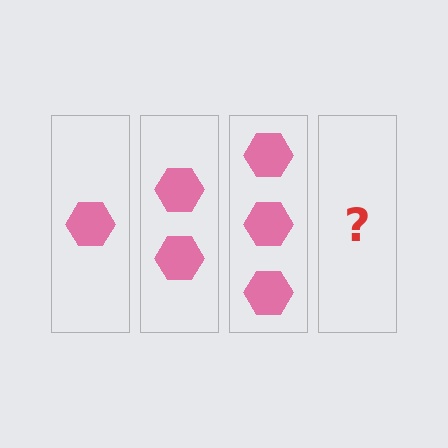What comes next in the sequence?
The next element should be 4 hexagons.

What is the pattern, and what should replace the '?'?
The pattern is that each step adds one more hexagon. The '?' should be 4 hexagons.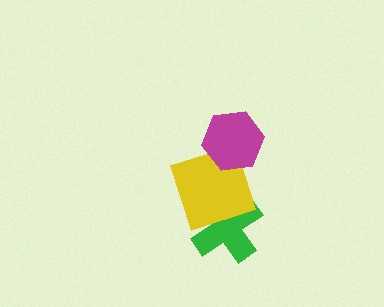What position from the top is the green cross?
The green cross is 3rd from the top.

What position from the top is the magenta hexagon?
The magenta hexagon is 1st from the top.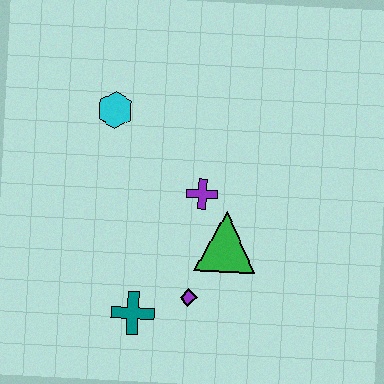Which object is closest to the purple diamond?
The teal cross is closest to the purple diamond.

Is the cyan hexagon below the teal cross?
No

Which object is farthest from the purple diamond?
The cyan hexagon is farthest from the purple diamond.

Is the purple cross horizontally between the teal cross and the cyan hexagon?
No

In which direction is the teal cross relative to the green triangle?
The teal cross is to the left of the green triangle.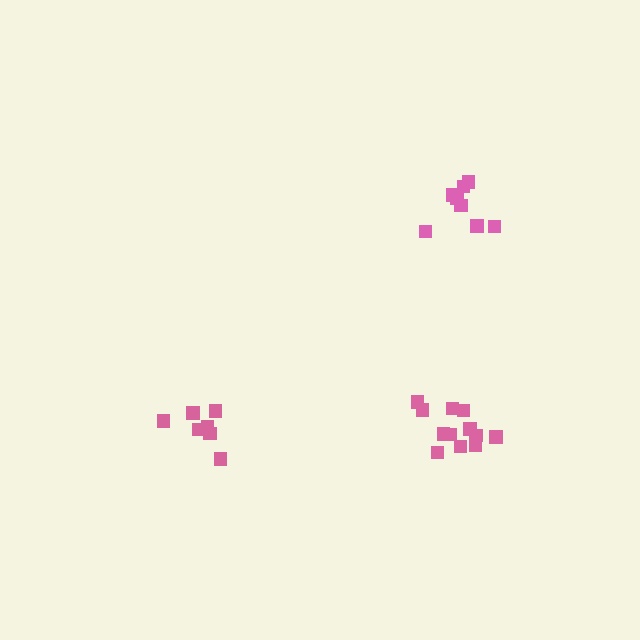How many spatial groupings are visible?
There are 3 spatial groupings.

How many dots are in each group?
Group 1: 7 dots, Group 2: 12 dots, Group 3: 8 dots (27 total).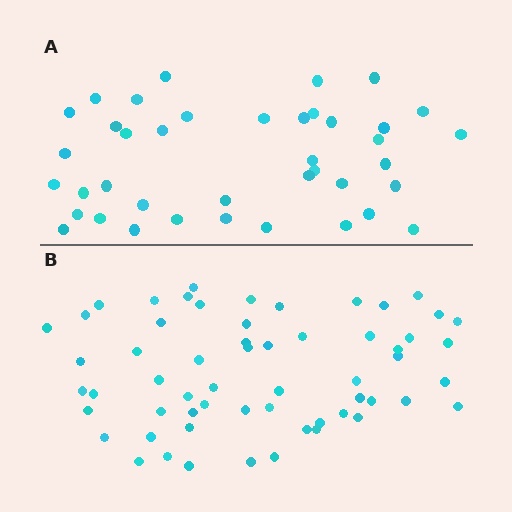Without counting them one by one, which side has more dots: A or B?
Region B (the bottom region) has more dots.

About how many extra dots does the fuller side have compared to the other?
Region B has approximately 20 more dots than region A.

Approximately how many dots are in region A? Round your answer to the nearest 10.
About 40 dots.